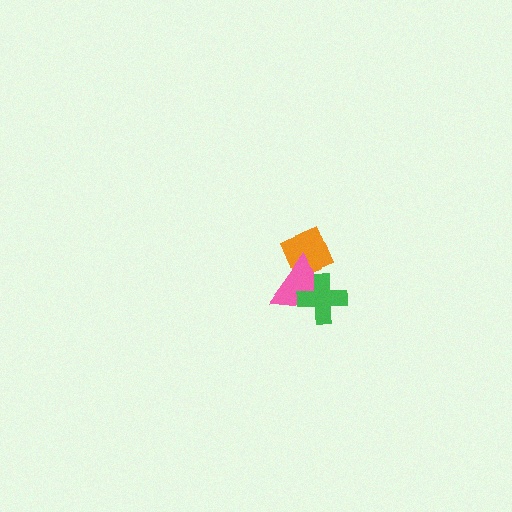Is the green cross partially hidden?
No, no other shape covers it.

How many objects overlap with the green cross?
1 object overlaps with the green cross.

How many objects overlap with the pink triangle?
2 objects overlap with the pink triangle.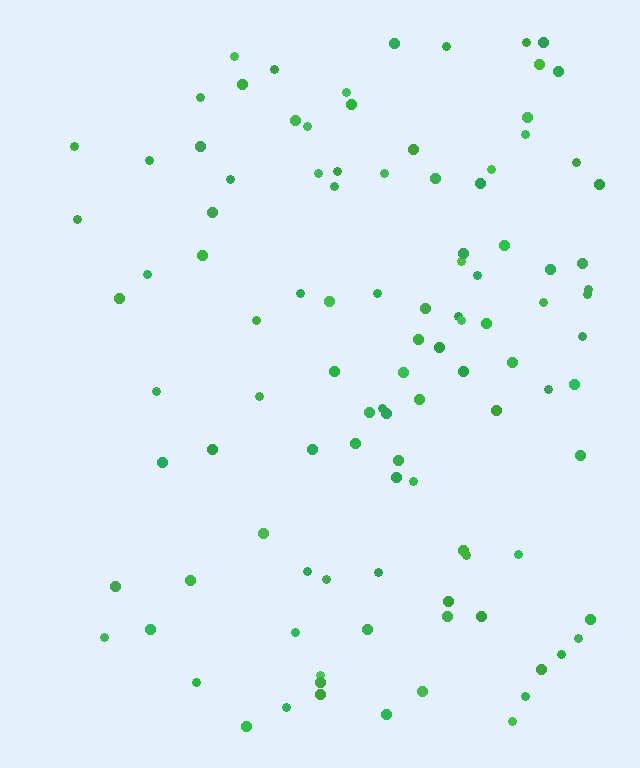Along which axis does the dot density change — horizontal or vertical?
Horizontal.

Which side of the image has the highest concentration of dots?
The right.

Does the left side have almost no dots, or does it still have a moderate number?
Still a moderate number, just noticeably fewer than the right.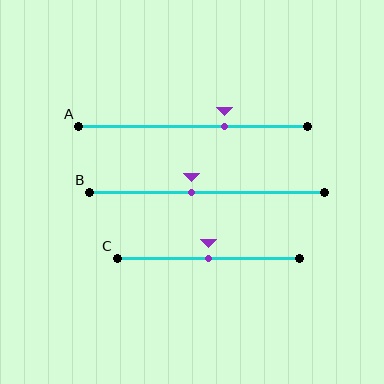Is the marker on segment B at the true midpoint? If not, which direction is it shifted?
No, the marker on segment B is shifted to the left by about 6% of the segment length.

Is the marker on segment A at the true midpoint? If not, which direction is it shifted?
No, the marker on segment A is shifted to the right by about 14% of the segment length.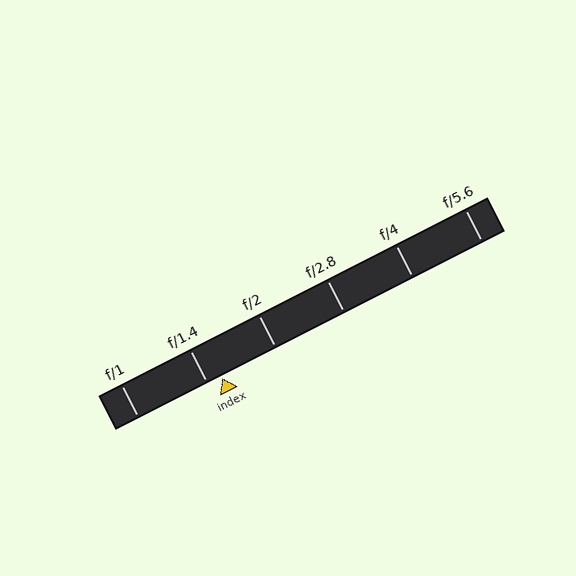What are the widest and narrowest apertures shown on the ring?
The widest aperture shown is f/1 and the narrowest is f/5.6.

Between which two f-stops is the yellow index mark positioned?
The index mark is between f/1.4 and f/2.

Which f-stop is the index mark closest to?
The index mark is closest to f/1.4.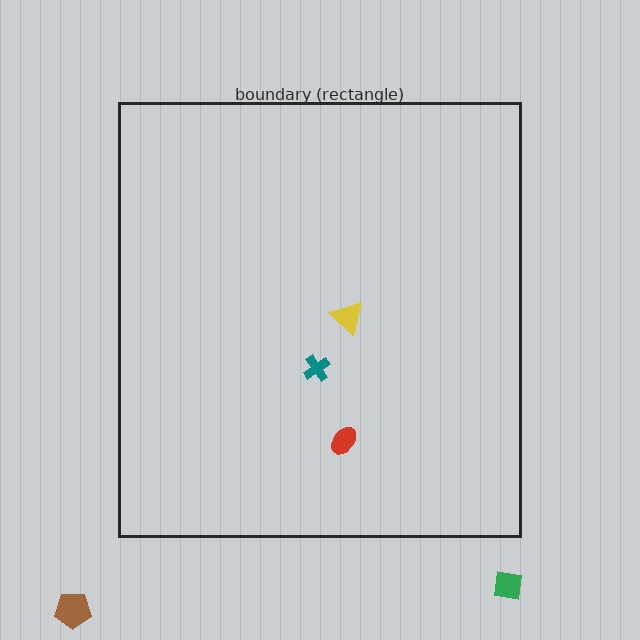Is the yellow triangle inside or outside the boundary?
Inside.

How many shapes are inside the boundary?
3 inside, 2 outside.